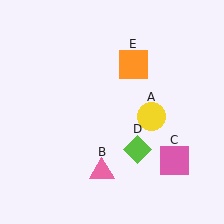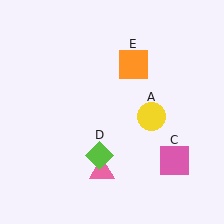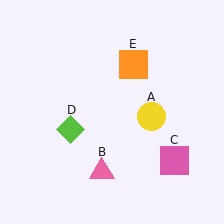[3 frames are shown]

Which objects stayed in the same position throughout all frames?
Yellow circle (object A) and pink triangle (object B) and pink square (object C) and orange square (object E) remained stationary.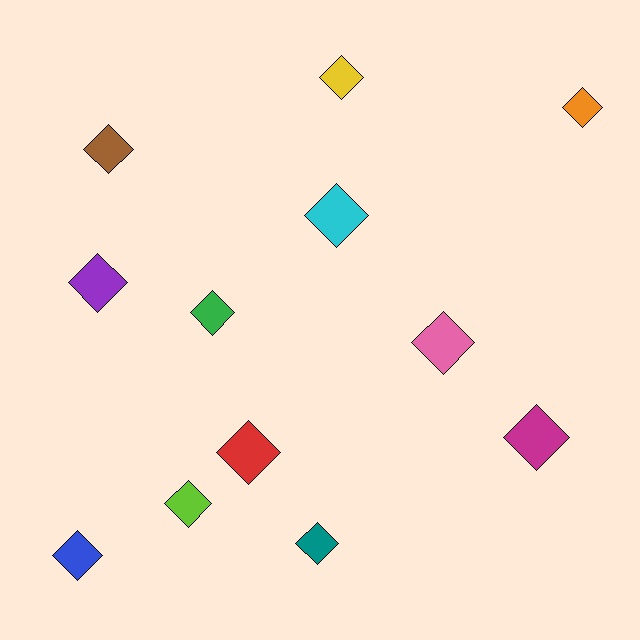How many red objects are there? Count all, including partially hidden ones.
There is 1 red object.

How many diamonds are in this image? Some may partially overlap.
There are 12 diamonds.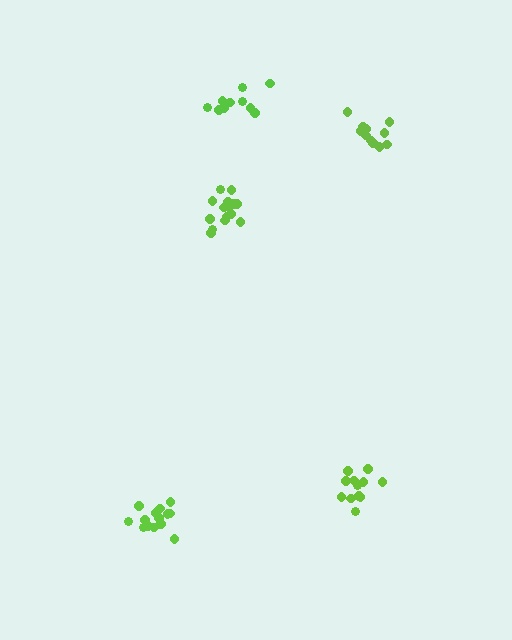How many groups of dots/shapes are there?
There are 5 groups.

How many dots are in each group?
Group 1: 10 dots, Group 2: 11 dots, Group 3: 14 dots, Group 4: 15 dots, Group 5: 13 dots (63 total).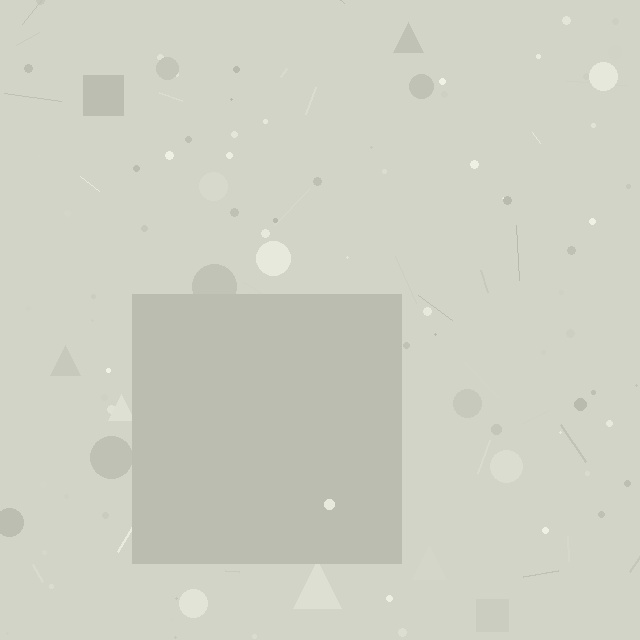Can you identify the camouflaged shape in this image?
The camouflaged shape is a square.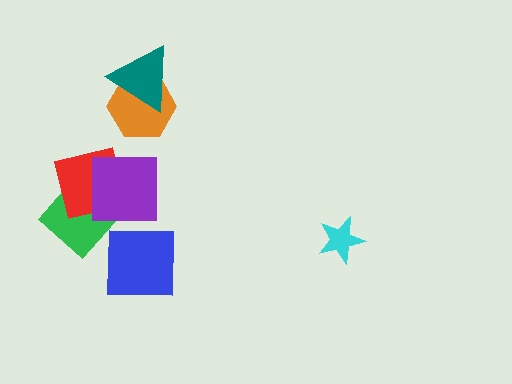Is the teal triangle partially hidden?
No, no other shape covers it.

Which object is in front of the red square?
The purple square is in front of the red square.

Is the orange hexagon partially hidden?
Yes, it is partially covered by another shape.